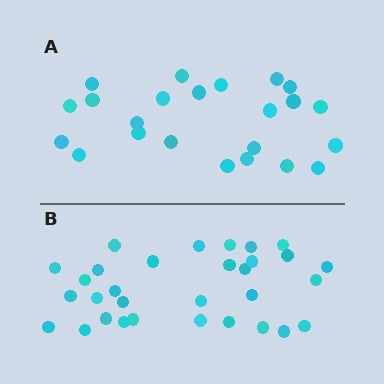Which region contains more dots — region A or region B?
Region B (the bottom region) has more dots.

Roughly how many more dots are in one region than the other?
Region B has roughly 8 or so more dots than region A.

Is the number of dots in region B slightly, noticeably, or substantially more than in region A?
Region B has noticeably more, but not dramatically so. The ratio is roughly 1.3 to 1.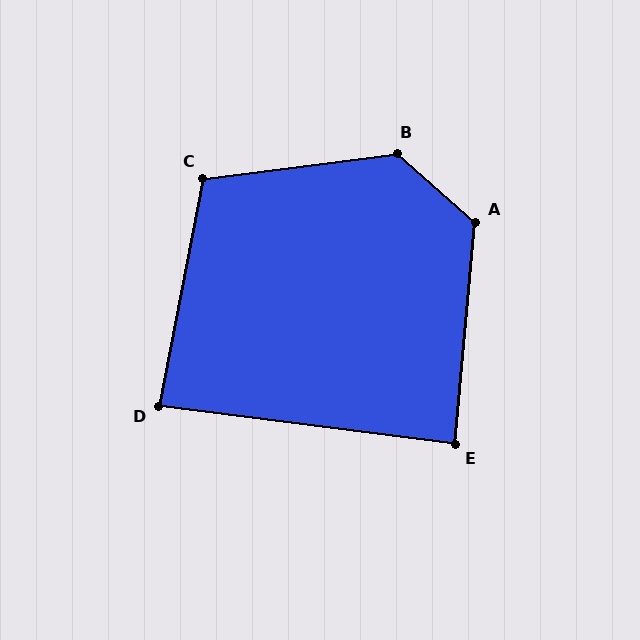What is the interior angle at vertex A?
Approximately 126 degrees (obtuse).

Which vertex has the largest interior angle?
B, at approximately 131 degrees.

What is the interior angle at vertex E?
Approximately 88 degrees (approximately right).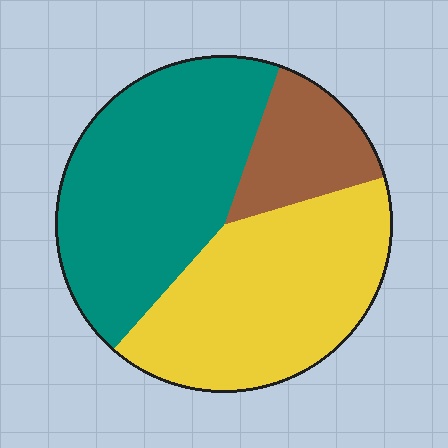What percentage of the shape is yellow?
Yellow covers about 40% of the shape.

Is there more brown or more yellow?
Yellow.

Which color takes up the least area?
Brown, at roughly 15%.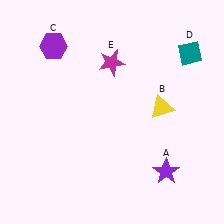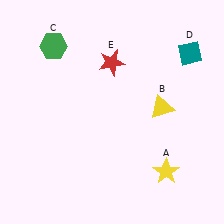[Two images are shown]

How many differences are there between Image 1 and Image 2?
There are 3 differences between the two images.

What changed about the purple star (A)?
In Image 1, A is purple. In Image 2, it changed to yellow.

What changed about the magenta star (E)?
In Image 1, E is magenta. In Image 2, it changed to red.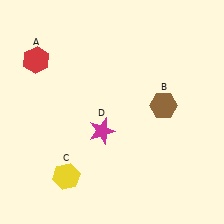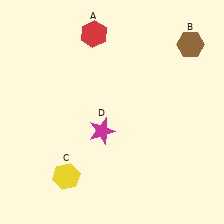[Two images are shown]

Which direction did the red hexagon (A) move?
The red hexagon (A) moved right.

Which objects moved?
The objects that moved are: the red hexagon (A), the brown hexagon (B).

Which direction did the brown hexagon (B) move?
The brown hexagon (B) moved up.